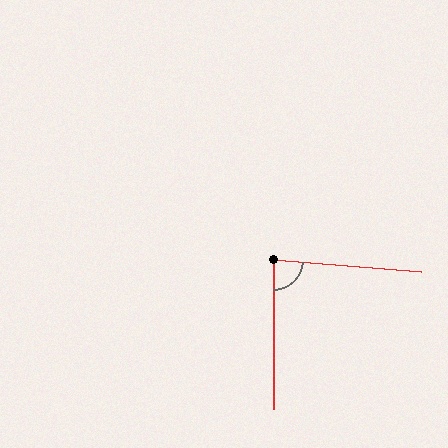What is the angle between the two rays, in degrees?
Approximately 85 degrees.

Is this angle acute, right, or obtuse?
It is approximately a right angle.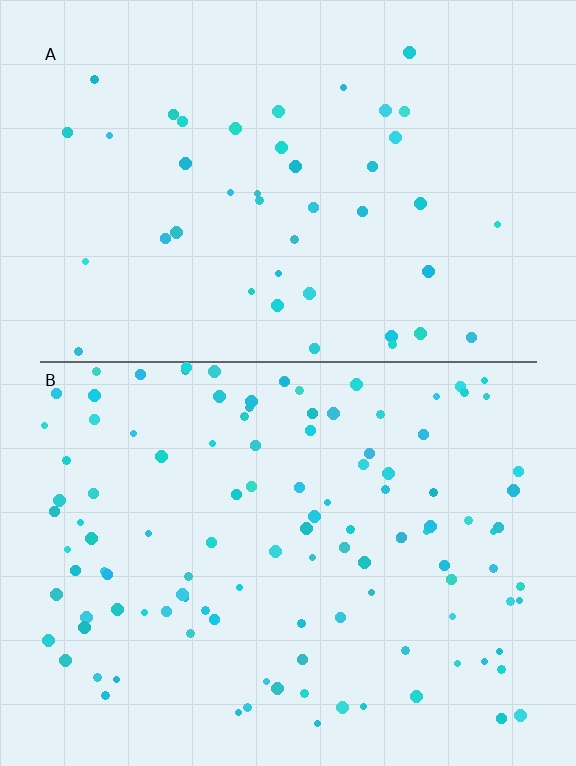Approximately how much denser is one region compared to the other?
Approximately 2.6× — region B over region A.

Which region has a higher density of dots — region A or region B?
B (the bottom).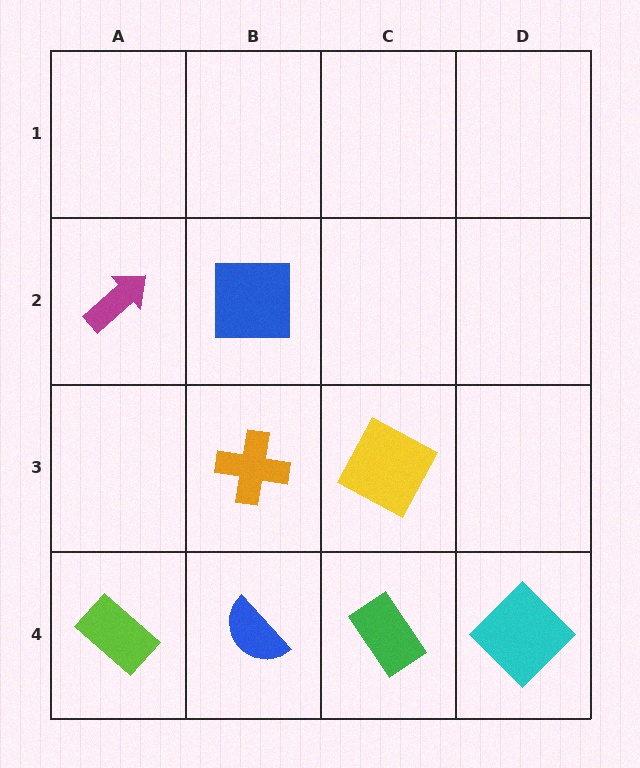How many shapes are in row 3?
2 shapes.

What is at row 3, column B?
An orange cross.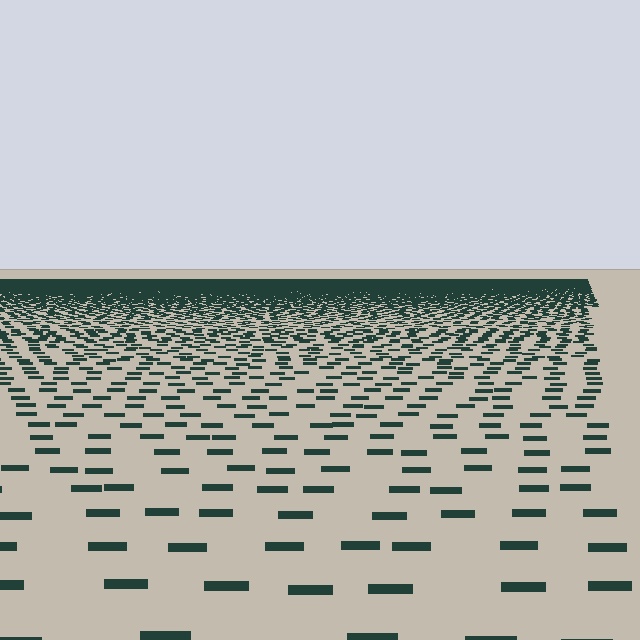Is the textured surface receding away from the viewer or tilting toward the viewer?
The surface is receding away from the viewer. Texture elements get smaller and denser toward the top.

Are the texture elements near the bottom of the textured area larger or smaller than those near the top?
Larger. Near the bottom, elements are closer to the viewer and appear at a bigger on-screen size.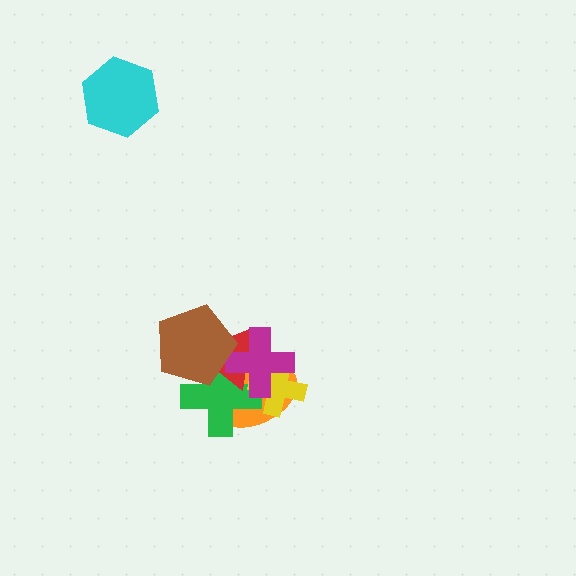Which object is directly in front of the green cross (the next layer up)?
The yellow cross is directly in front of the green cross.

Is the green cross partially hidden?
Yes, it is partially covered by another shape.